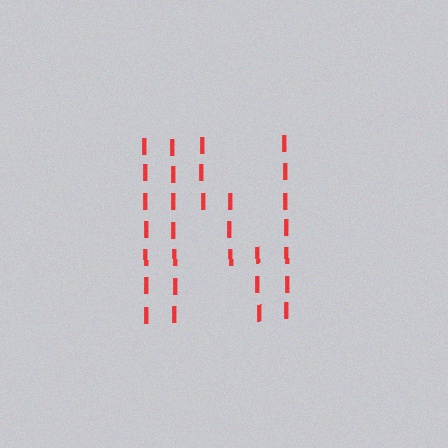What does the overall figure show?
The overall figure shows the letter N.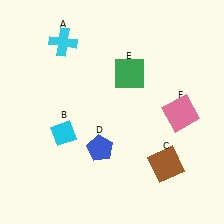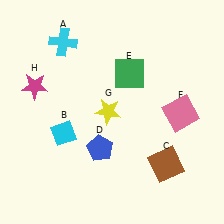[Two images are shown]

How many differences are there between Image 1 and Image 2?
There are 2 differences between the two images.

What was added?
A yellow star (G), a magenta star (H) were added in Image 2.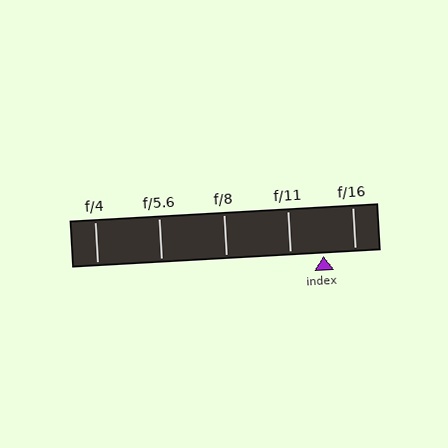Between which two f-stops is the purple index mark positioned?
The index mark is between f/11 and f/16.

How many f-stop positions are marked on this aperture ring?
There are 5 f-stop positions marked.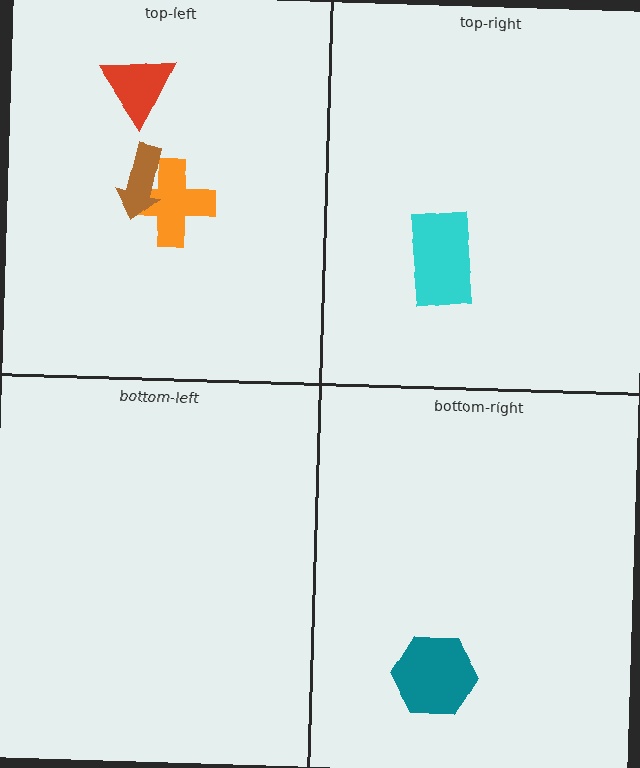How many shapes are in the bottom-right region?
1.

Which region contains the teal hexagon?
The bottom-right region.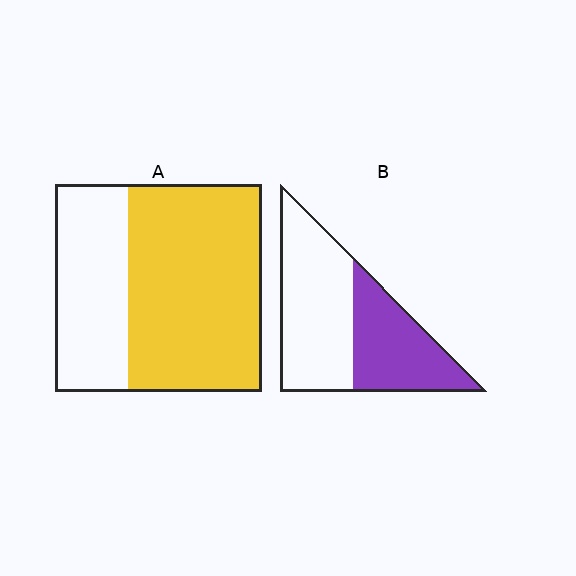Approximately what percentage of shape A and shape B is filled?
A is approximately 65% and B is approximately 40%.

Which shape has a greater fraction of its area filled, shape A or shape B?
Shape A.